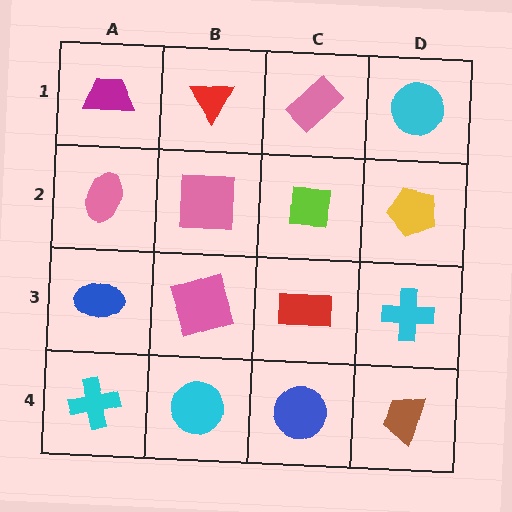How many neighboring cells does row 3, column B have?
4.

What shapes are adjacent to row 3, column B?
A pink square (row 2, column B), a cyan circle (row 4, column B), a blue ellipse (row 3, column A), a red rectangle (row 3, column C).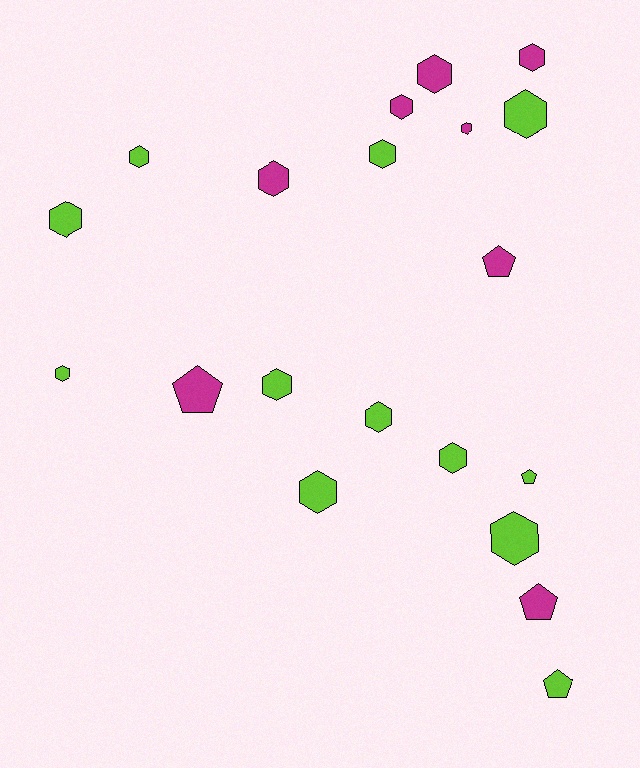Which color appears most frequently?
Lime, with 12 objects.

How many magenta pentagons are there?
There are 3 magenta pentagons.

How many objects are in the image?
There are 20 objects.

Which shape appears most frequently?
Hexagon, with 15 objects.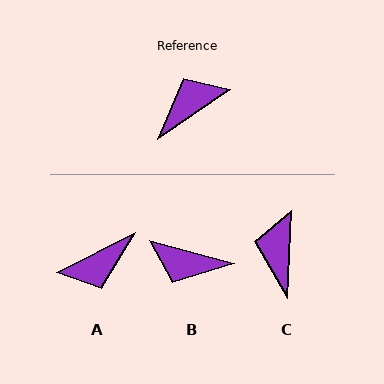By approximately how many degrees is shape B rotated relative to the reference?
Approximately 130 degrees counter-clockwise.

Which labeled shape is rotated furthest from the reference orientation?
A, about 172 degrees away.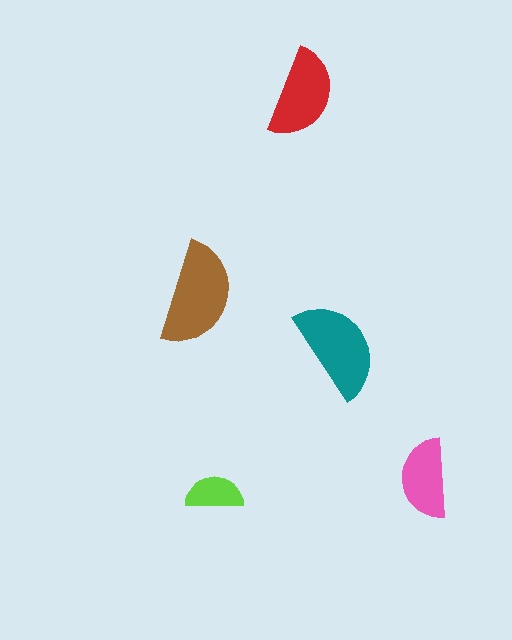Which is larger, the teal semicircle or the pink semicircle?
The teal one.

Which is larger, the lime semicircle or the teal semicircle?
The teal one.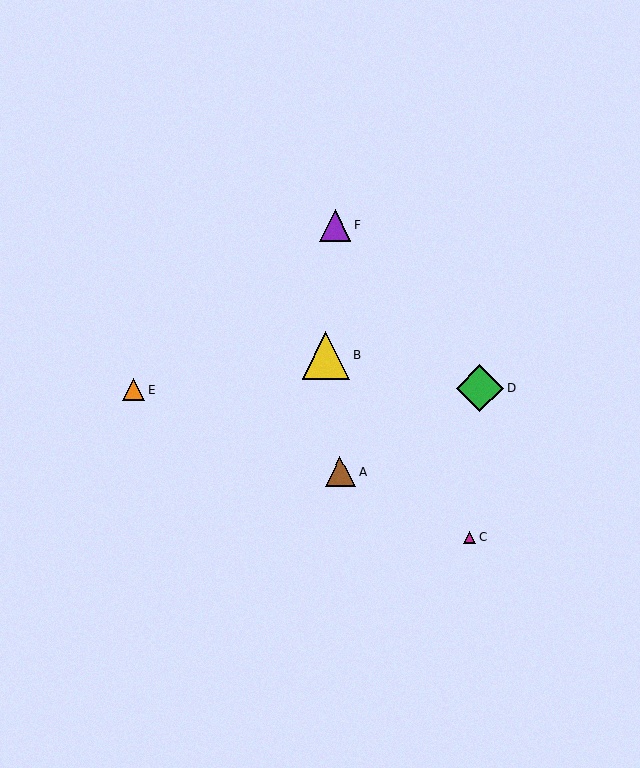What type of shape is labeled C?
Shape C is a magenta triangle.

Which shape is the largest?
The yellow triangle (labeled B) is the largest.